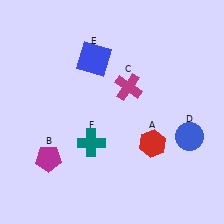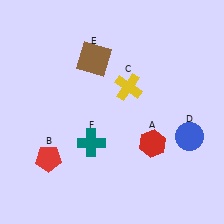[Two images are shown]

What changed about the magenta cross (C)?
In Image 1, C is magenta. In Image 2, it changed to yellow.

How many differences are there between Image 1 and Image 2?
There are 3 differences between the two images.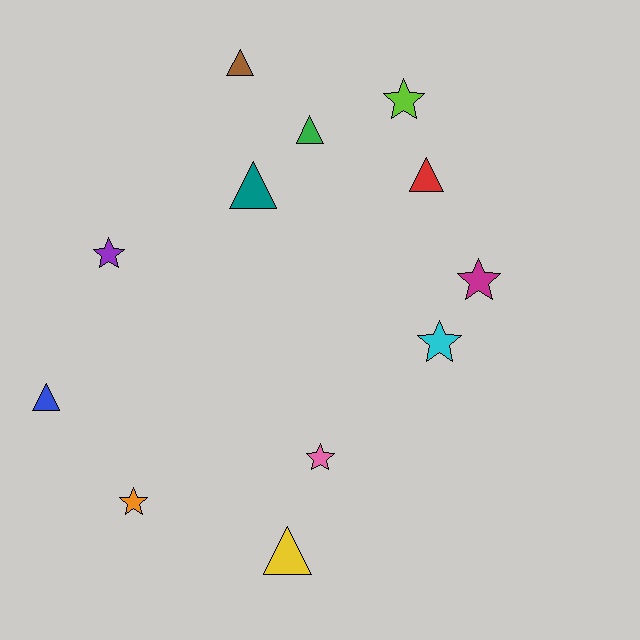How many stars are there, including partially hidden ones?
There are 6 stars.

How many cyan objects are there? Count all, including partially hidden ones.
There is 1 cyan object.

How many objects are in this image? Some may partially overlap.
There are 12 objects.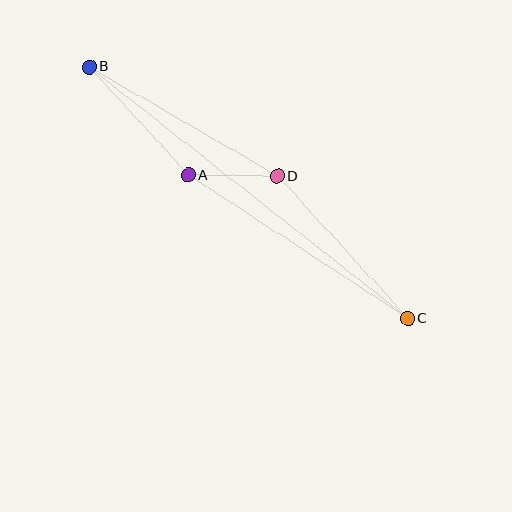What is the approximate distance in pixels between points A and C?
The distance between A and C is approximately 262 pixels.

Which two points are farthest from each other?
Points B and C are farthest from each other.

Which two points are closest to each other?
Points A and D are closest to each other.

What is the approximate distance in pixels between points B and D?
The distance between B and D is approximately 218 pixels.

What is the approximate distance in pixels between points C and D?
The distance between C and D is approximately 193 pixels.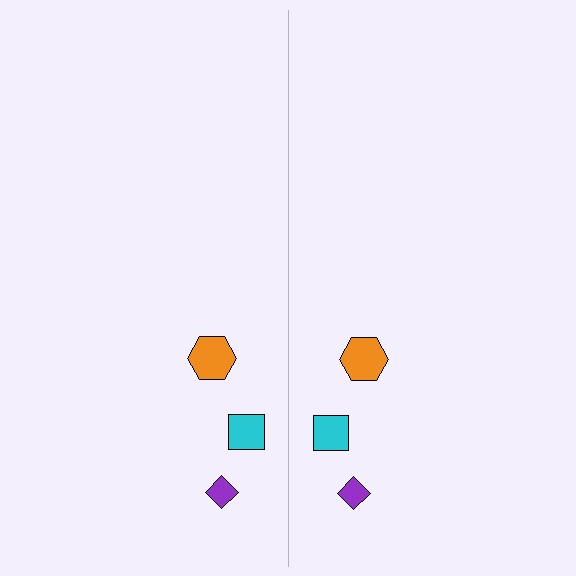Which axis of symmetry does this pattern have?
The pattern has a vertical axis of symmetry running through the center of the image.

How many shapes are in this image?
There are 6 shapes in this image.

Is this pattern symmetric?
Yes, this pattern has bilateral (reflection) symmetry.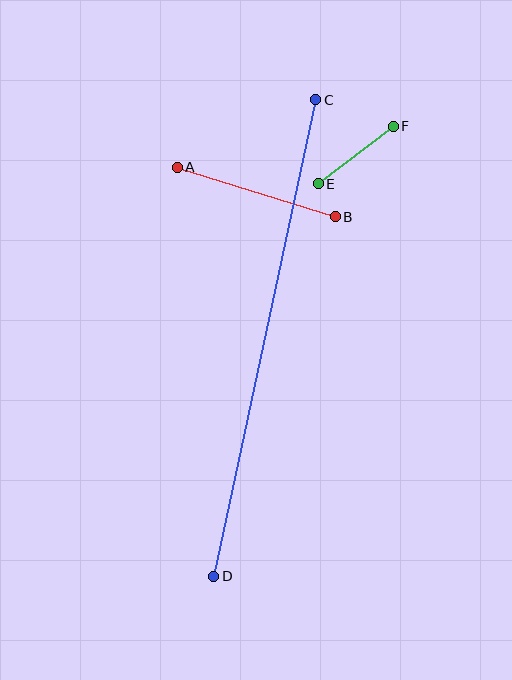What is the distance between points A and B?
The distance is approximately 166 pixels.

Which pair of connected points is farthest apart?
Points C and D are farthest apart.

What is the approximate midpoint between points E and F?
The midpoint is at approximately (356, 155) pixels.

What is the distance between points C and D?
The distance is approximately 487 pixels.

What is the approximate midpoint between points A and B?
The midpoint is at approximately (256, 192) pixels.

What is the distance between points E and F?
The distance is approximately 94 pixels.